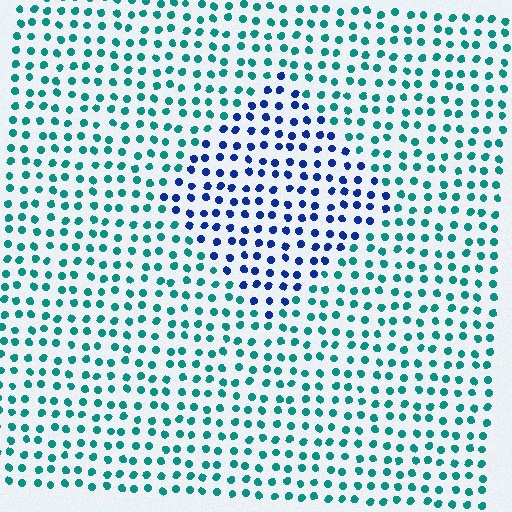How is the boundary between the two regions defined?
The boundary is defined purely by a slight shift in hue (about 53 degrees). Spacing, size, and orientation are identical on both sides.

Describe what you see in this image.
The image is filled with small teal elements in a uniform arrangement. A diamond-shaped region is visible where the elements are tinted to a slightly different hue, forming a subtle color boundary.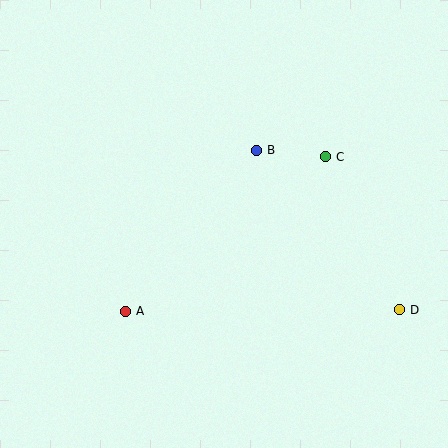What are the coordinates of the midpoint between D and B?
The midpoint between D and B is at (328, 230).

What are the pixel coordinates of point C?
Point C is at (326, 157).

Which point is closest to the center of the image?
Point B at (257, 150) is closest to the center.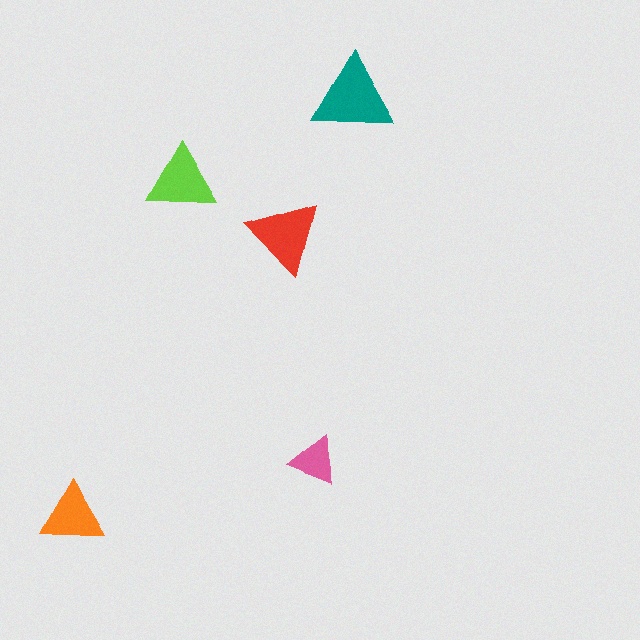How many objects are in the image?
There are 5 objects in the image.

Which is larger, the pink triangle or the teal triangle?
The teal one.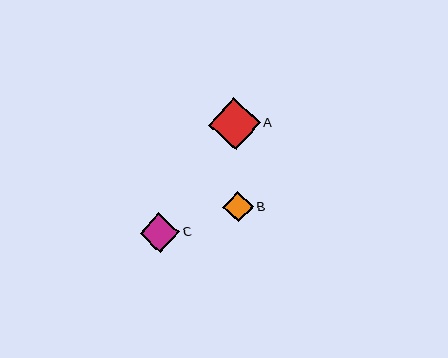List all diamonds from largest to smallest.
From largest to smallest: A, C, B.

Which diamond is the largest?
Diamond A is the largest with a size of approximately 52 pixels.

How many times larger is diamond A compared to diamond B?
Diamond A is approximately 1.7 times the size of diamond B.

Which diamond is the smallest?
Diamond B is the smallest with a size of approximately 30 pixels.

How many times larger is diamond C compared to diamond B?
Diamond C is approximately 1.3 times the size of diamond B.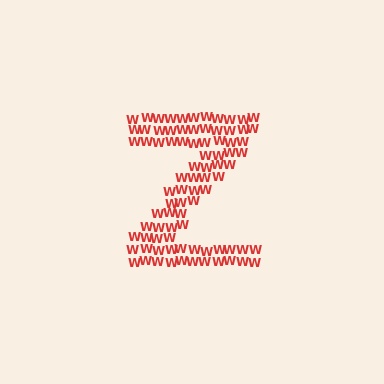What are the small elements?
The small elements are letter W's.